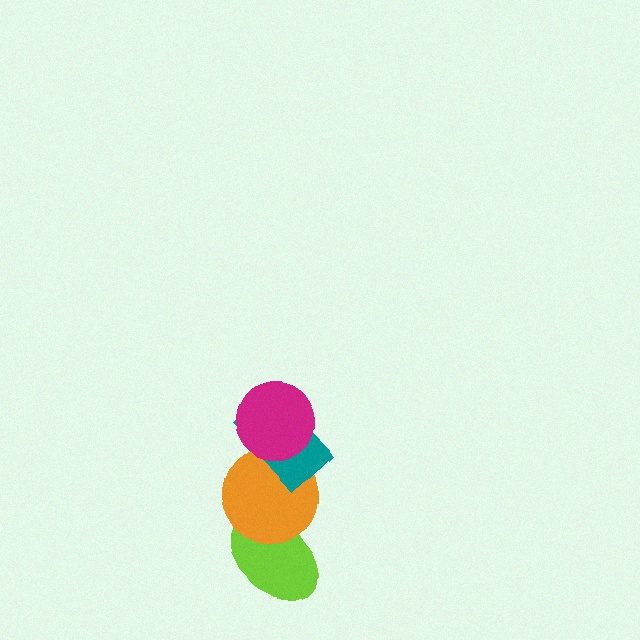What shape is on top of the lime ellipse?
The orange circle is on top of the lime ellipse.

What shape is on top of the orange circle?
The teal rectangle is on top of the orange circle.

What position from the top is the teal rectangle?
The teal rectangle is 2nd from the top.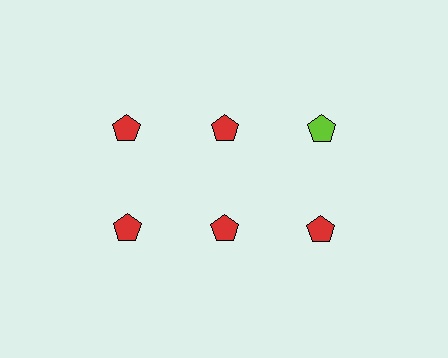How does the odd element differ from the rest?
It has a different color: lime instead of red.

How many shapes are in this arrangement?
There are 6 shapes arranged in a grid pattern.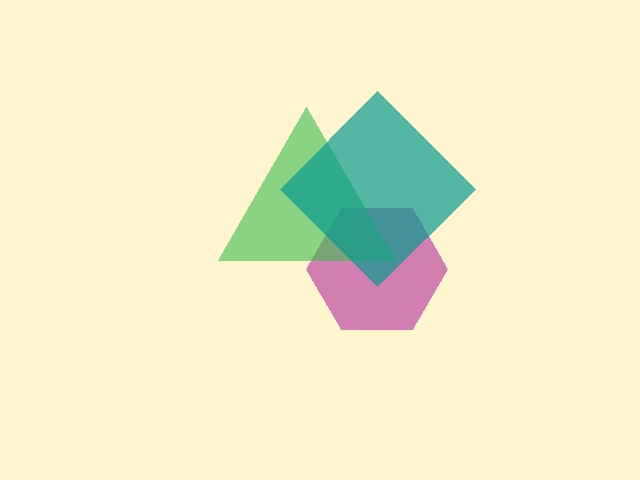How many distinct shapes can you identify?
There are 3 distinct shapes: a magenta hexagon, a green triangle, a teal diamond.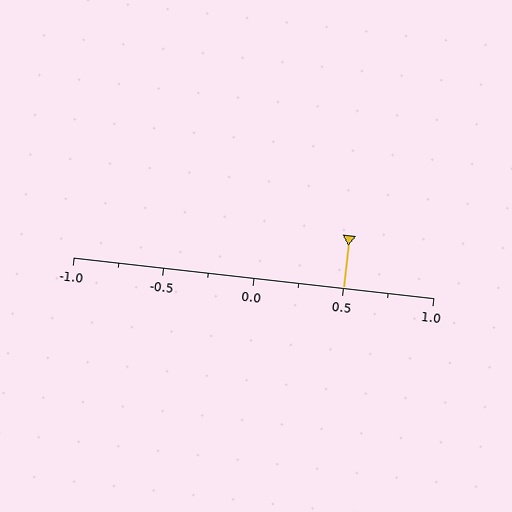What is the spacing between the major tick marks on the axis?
The major ticks are spaced 0.5 apart.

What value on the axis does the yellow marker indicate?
The marker indicates approximately 0.5.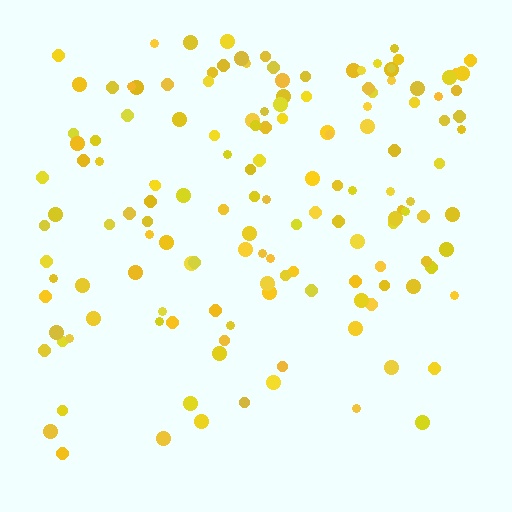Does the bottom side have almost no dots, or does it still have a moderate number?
Still a moderate number, just noticeably fewer than the top.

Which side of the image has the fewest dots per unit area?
The bottom.